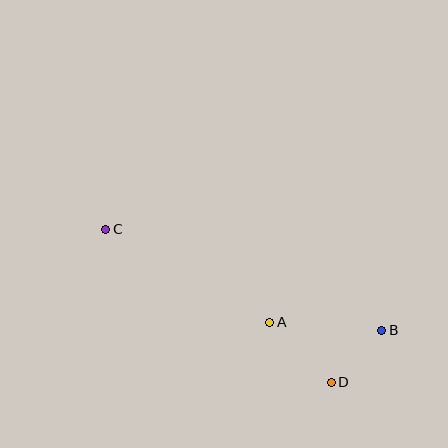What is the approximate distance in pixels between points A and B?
The distance between A and B is approximately 112 pixels.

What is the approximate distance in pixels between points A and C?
The distance between A and C is approximately 188 pixels.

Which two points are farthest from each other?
Points B and C are farthest from each other.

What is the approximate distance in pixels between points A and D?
The distance between A and D is approximately 86 pixels.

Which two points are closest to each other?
Points B and D are closest to each other.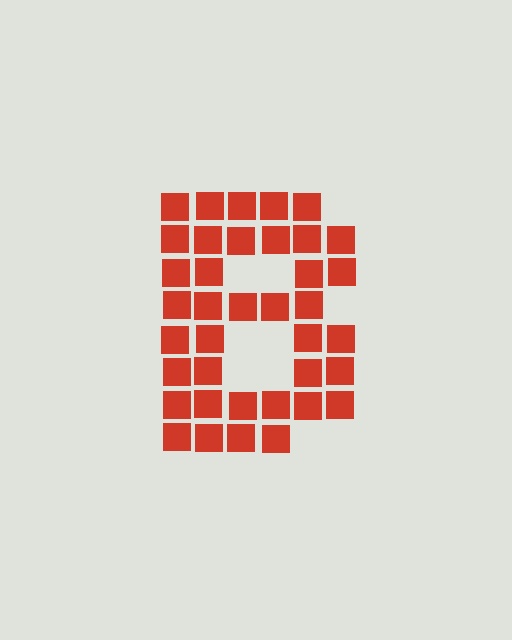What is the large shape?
The large shape is the letter B.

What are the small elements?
The small elements are squares.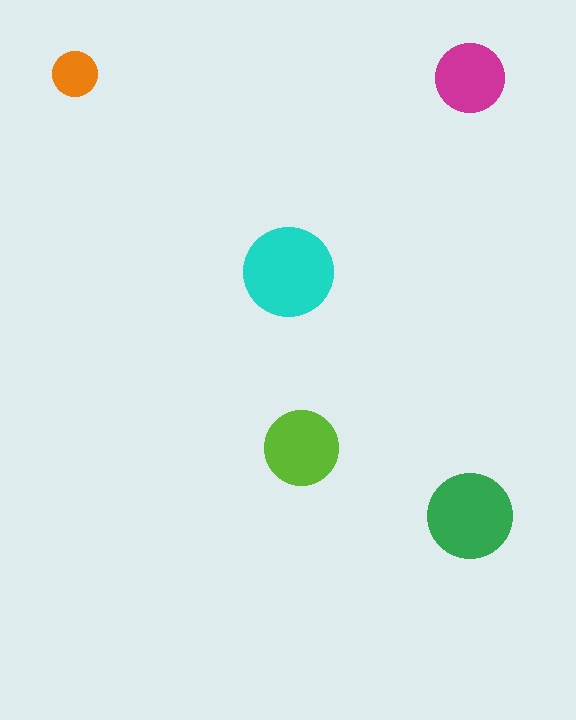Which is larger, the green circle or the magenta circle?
The green one.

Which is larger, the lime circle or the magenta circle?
The lime one.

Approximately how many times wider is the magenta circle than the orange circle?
About 1.5 times wider.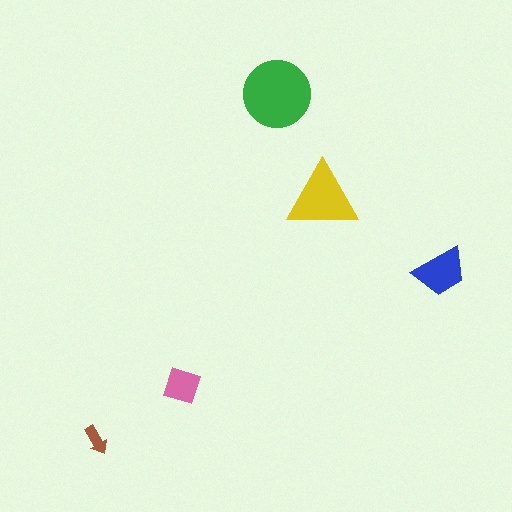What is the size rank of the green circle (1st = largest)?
1st.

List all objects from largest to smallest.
The green circle, the yellow triangle, the blue trapezoid, the pink diamond, the brown arrow.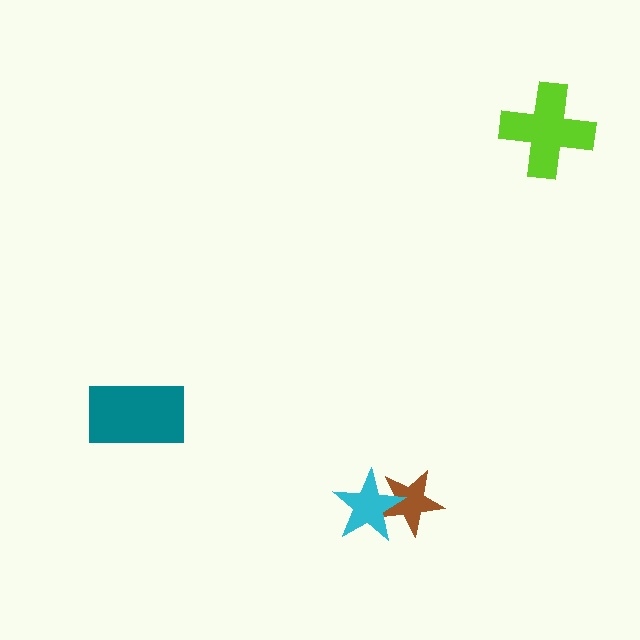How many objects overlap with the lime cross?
0 objects overlap with the lime cross.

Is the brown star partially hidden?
Yes, it is partially covered by another shape.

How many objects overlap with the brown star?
1 object overlaps with the brown star.